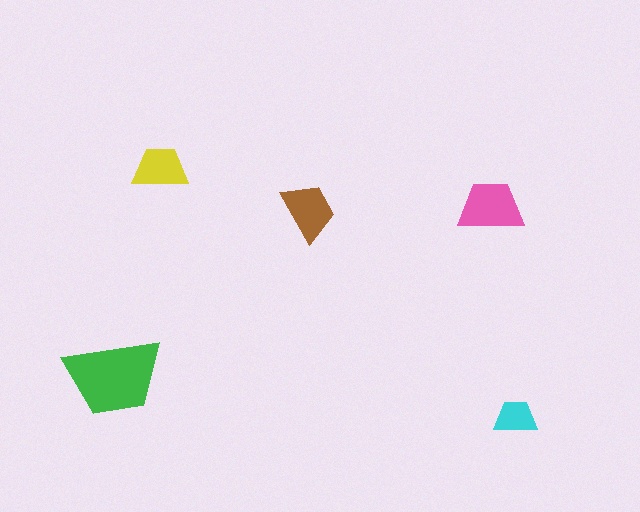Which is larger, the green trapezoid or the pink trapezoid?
The green one.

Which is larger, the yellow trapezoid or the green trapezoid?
The green one.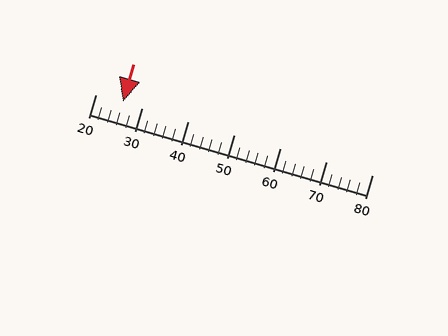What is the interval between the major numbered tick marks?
The major tick marks are spaced 10 units apart.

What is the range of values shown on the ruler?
The ruler shows values from 20 to 80.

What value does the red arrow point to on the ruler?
The red arrow points to approximately 26.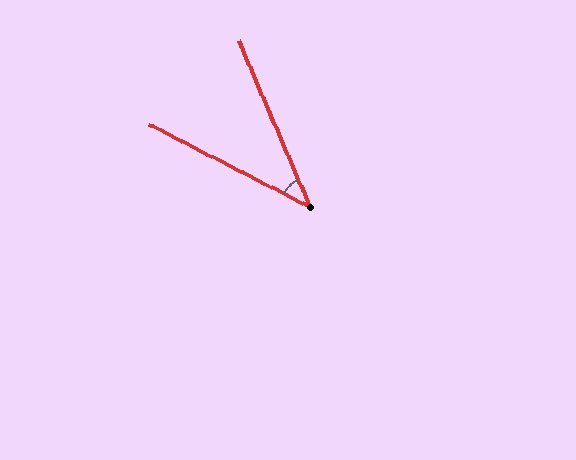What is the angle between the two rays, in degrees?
Approximately 40 degrees.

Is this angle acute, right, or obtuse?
It is acute.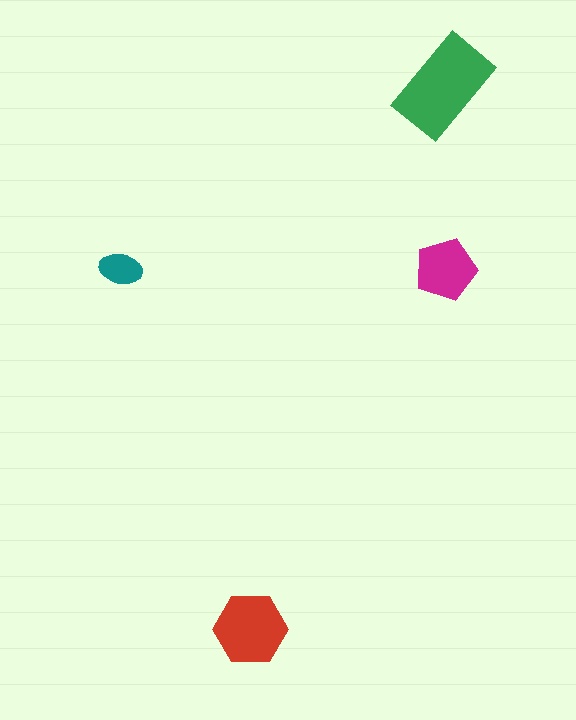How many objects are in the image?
There are 4 objects in the image.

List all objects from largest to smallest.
The green rectangle, the red hexagon, the magenta pentagon, the teal ellipse.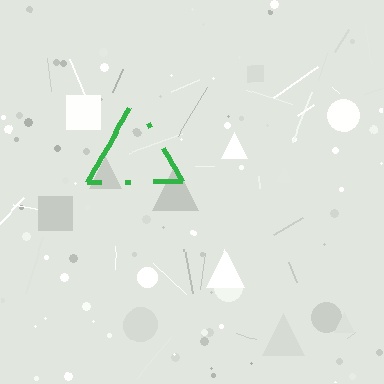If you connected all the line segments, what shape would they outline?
They would outline a triangle.